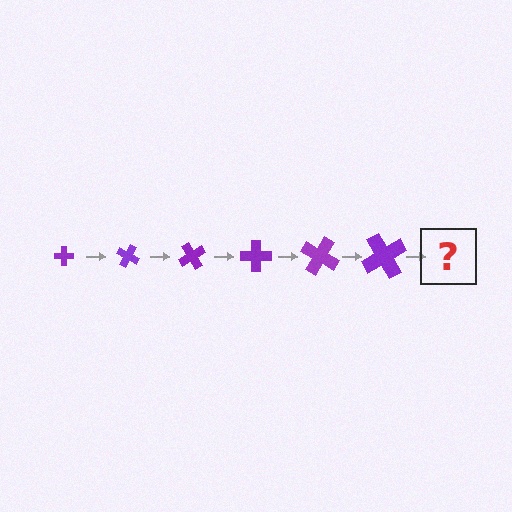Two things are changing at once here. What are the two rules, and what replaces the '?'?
The two rules are that the cross grows larger each step and it rotates 30 degrees each step. The '?' should be a cross, larger than the previous one and rotated 180 degrees from the start.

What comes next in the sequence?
The next element should be a cross, larger than the previous one and rotated 180 degrees from the start.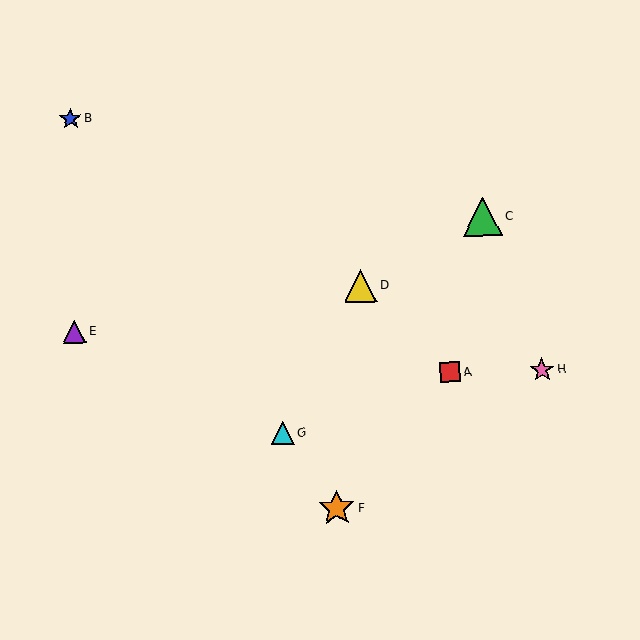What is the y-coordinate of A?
Object A is at y≈372.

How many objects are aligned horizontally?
2 objects (A, H) are aligned horizontally.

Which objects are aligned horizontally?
Objects A, H are aligned horizontally.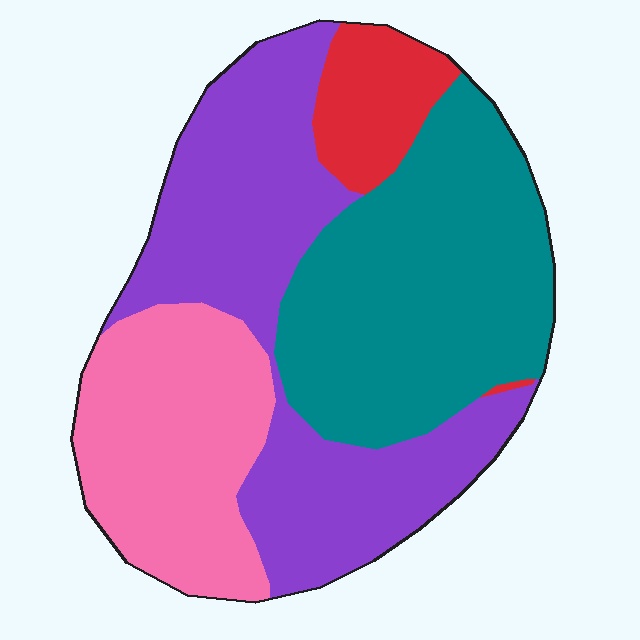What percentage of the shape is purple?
Purple takes up between a third and a half of the shape.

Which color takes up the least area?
Red, at roughly 10%.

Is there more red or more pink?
Pink.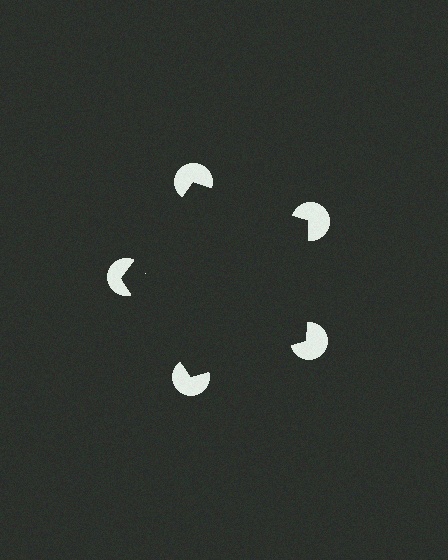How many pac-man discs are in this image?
There are 5 — one at each vertex of the illusory pentagon.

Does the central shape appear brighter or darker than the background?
It typically appears slightly darker than the background, even though no actual brightness change is drawn.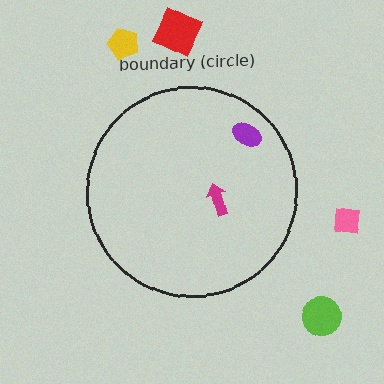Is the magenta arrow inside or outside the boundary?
Inside.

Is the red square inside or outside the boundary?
Outside.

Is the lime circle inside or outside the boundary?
Outside.